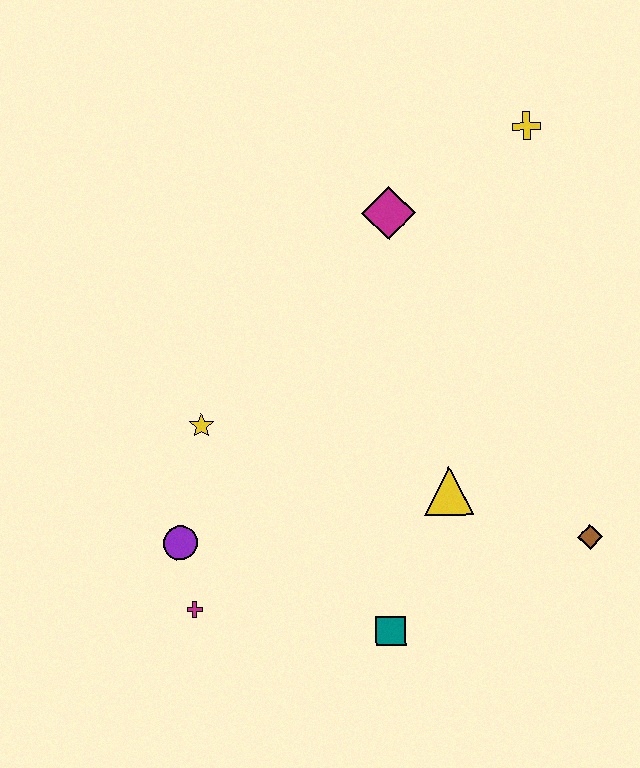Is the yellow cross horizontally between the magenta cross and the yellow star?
No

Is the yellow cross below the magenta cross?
No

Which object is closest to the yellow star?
The purple circle is closest to the yellow star.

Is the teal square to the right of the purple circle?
Yes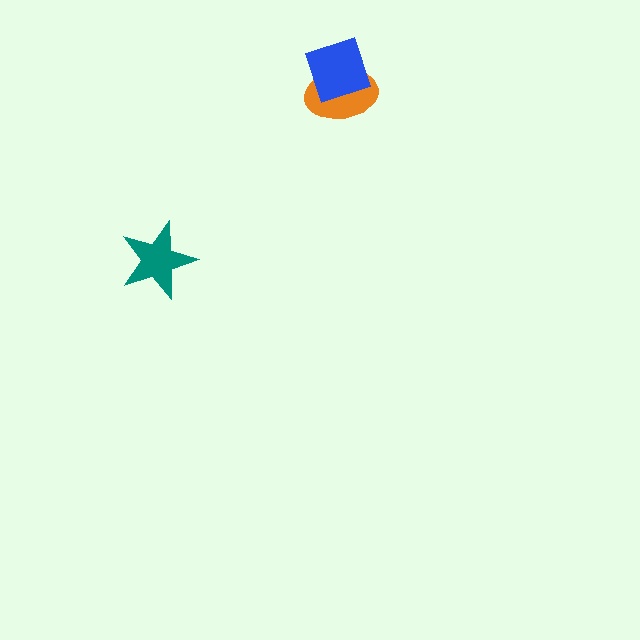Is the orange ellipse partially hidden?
Yes, it is partially covered by another shape.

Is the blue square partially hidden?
No, no other shape covers it.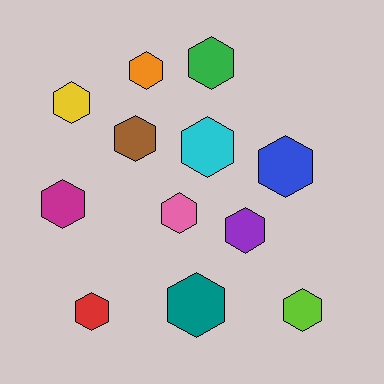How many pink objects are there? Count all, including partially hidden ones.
There is 1 pink object.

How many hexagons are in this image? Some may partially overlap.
There are 12 hexagons.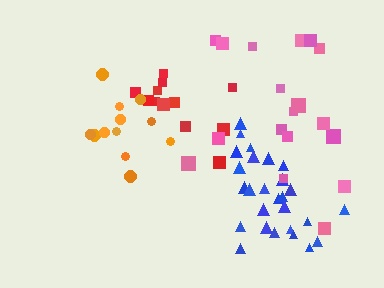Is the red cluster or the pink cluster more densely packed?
Red.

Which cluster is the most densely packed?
Blue.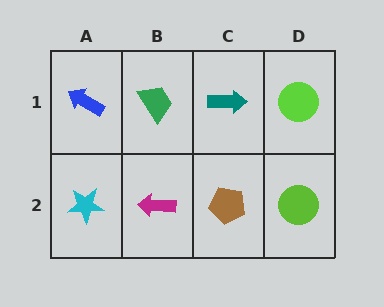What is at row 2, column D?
A lime circle.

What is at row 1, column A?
A blue arrow.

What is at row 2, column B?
A magenta arrow.